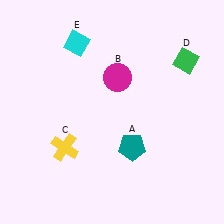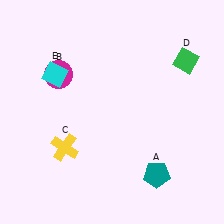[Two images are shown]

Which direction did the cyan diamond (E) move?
The cyan diamond (E) moved down.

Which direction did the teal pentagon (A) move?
The teal pentagon (A) moved down.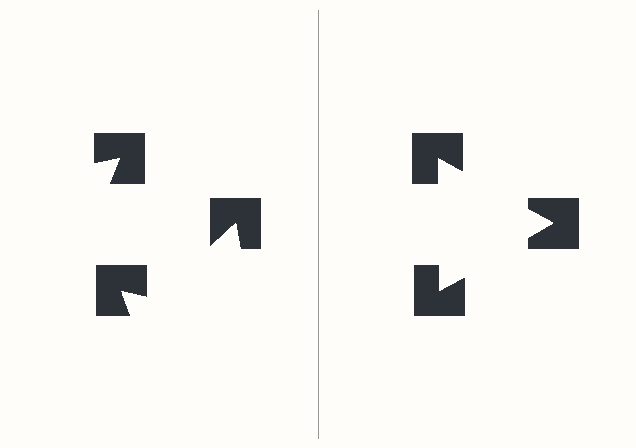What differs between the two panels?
The notched squares are positioned identically on both sides; only the wedge orientations differ. On the right they align to a triangle; on the left they are misaligned.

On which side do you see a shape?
An illusory triangle appears on the right side. On the left side the wedge cuts are rotated, so no coherent shape forms.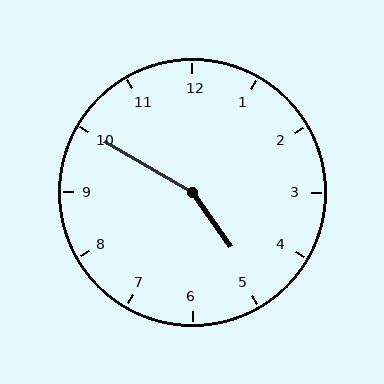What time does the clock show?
4:50.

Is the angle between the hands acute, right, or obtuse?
It is obtuse.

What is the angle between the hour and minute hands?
Approximately 155 degrees.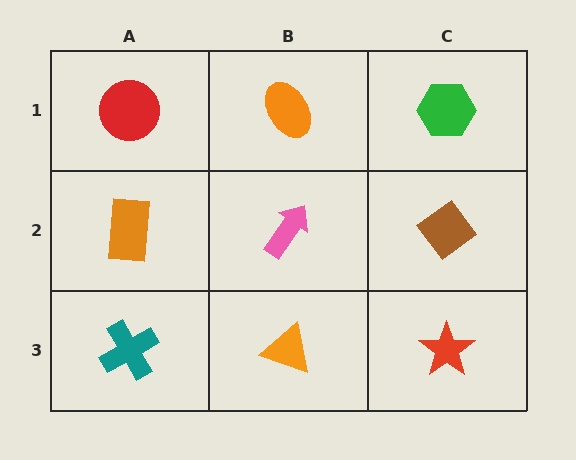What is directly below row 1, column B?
A pink arrow.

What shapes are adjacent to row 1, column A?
An orange rectangle (row 2, column A), an orange ellipse (row 1, column B).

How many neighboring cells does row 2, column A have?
3.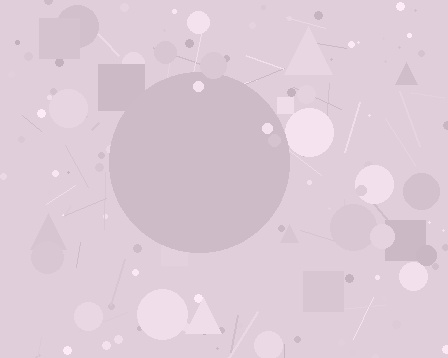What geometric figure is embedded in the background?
A circle is embedded in the background.